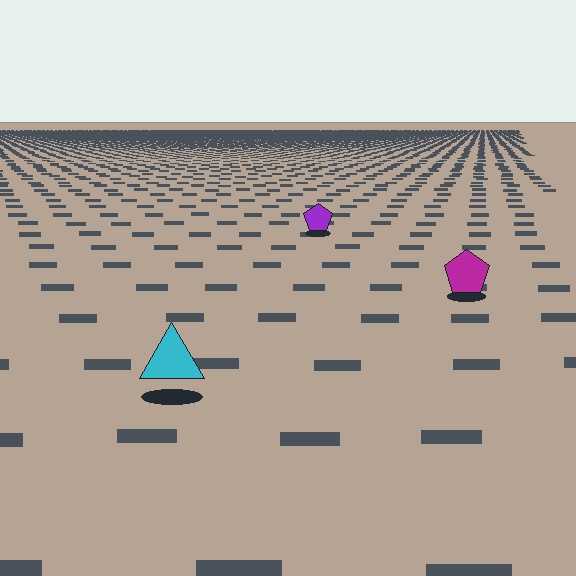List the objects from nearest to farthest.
From nearest to farthest: the cyan triangle, the magenta pentagon, the purple pentagon.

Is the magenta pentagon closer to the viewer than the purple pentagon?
Yes. The magenta pentagon is closer — you can tell from the texture gradient: the ground texture is coarser near it.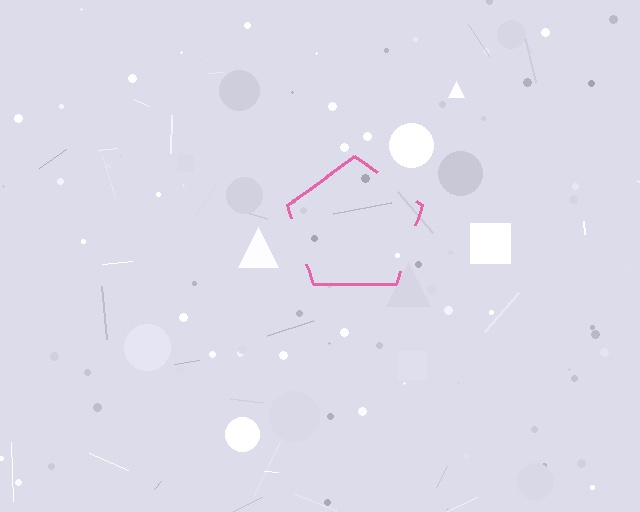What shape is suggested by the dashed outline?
The dashed outline suggests a pentagon.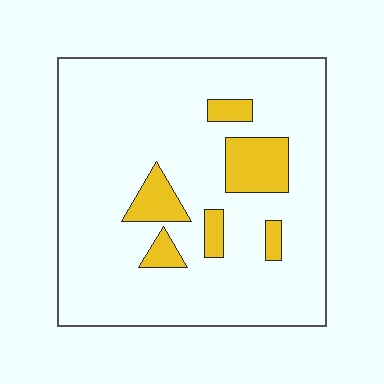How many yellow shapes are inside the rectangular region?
6.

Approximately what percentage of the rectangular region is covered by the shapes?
Approximately 15%.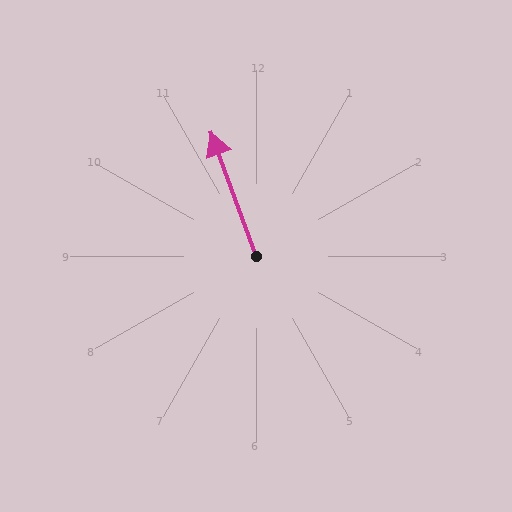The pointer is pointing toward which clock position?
Roughly 11 o'clock.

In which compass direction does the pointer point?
North.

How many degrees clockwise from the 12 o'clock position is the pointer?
Approximately 340 degrees.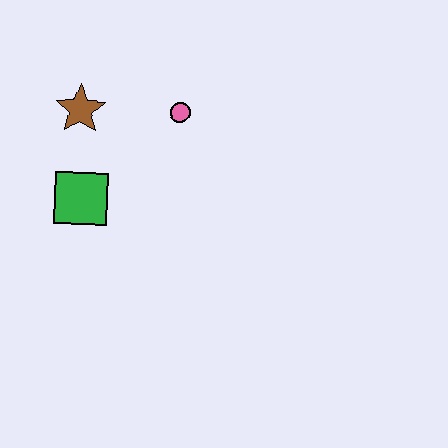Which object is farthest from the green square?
The pink circle is farthest from the green square.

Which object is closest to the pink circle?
The brown star is closest to the pink circle.